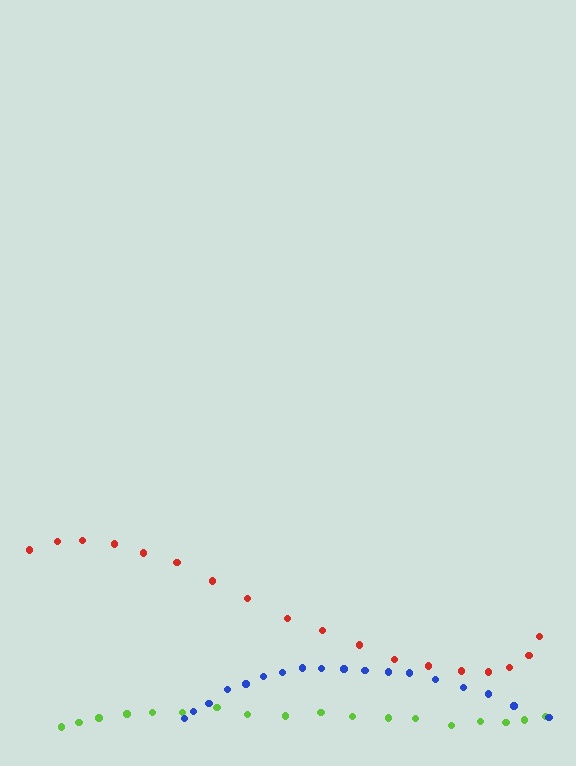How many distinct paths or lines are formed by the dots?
There are 3 distinct paths.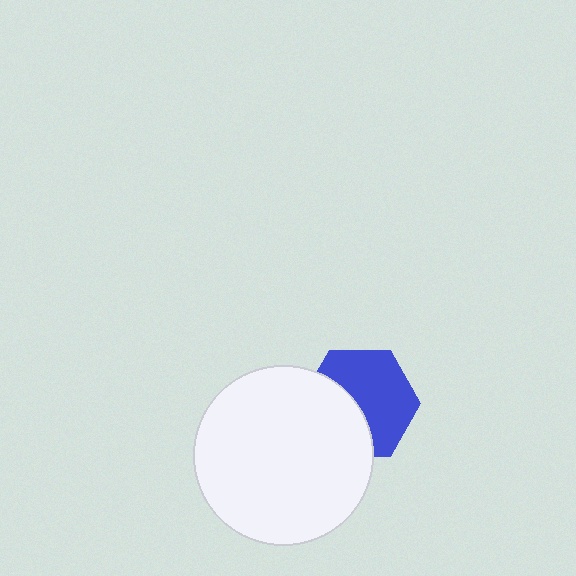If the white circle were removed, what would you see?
You would see the complete blue hexagon.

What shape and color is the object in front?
The object in front is a white circle.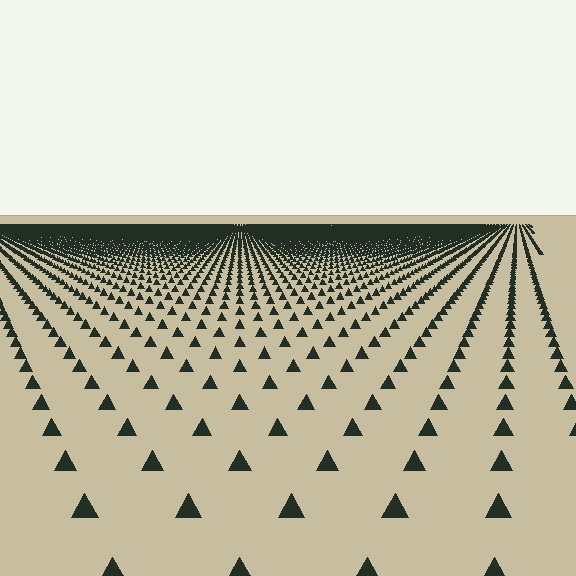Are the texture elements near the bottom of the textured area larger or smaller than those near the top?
Larger. Near the bottom, elements are closer to the viewer and appear at a bigger on-screen size.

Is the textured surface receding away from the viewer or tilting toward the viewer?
The surface is receding away from the viewer. Texture elements get smaller and denser toward the top.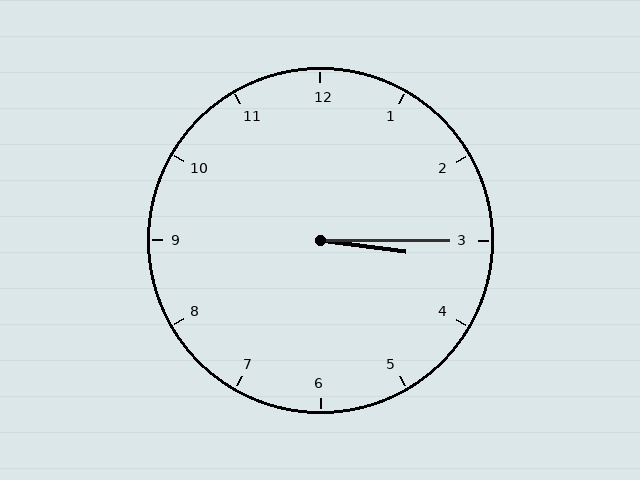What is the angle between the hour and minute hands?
Approximately 8 degrees.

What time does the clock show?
3:15.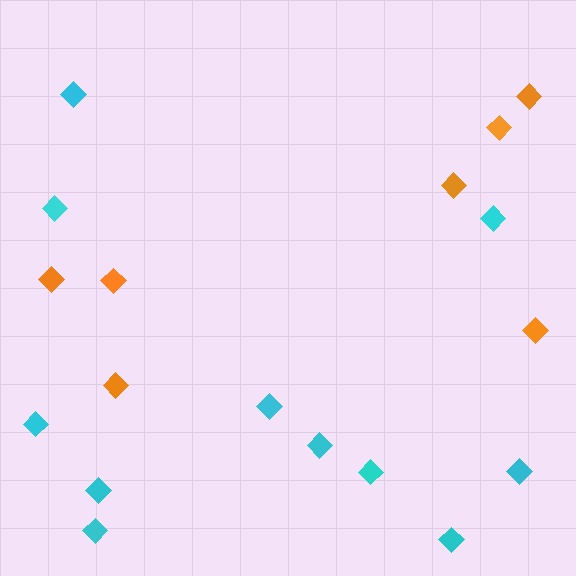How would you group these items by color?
There are 2 groups: one group of orange diamonds (7) and one group of cyan diamonds (11).